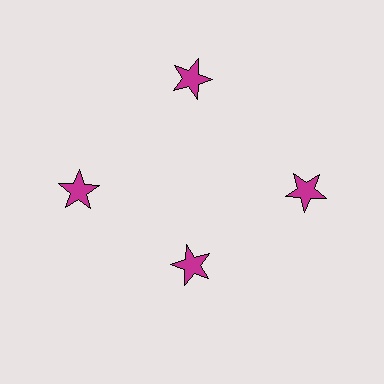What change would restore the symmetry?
The symmetry would be restored by moving it outward, back onto the ring so that all 4 stars sit at equal angles and equal distance from the center.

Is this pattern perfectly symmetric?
No. The 4 magenta stars are arranged in a ring, but one element near the 6 o'clock position is pulled inward toward the center, breaking the 4-fold rotational symmetry.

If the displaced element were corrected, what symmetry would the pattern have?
It would have 4-fold rotational symmetry — the pattern would map onto itself every 90 degrees.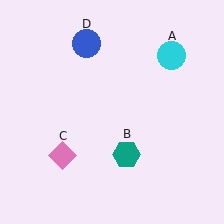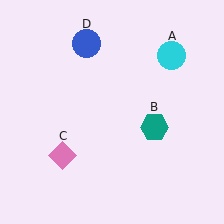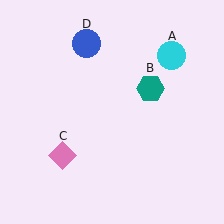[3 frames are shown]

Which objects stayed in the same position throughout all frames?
Cyan circle (object A) and pink diamond (object C) and blue circle (object D) remained stationary.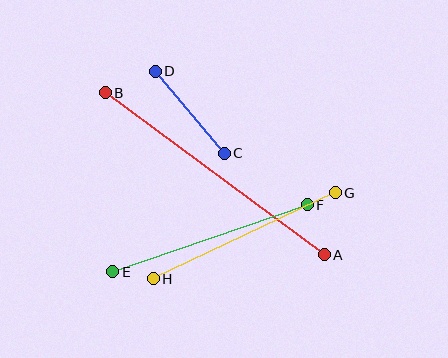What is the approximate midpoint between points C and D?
The midpoint is at approximately (190, 112) pixels.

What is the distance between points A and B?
The distance is approximately 272 pixels.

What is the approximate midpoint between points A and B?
The midpoint is at approximately (215, 174) pixels.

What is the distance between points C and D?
The distance is approximately 107 pixels.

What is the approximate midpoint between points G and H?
The midpoint is at approximately (244, 236) pixels.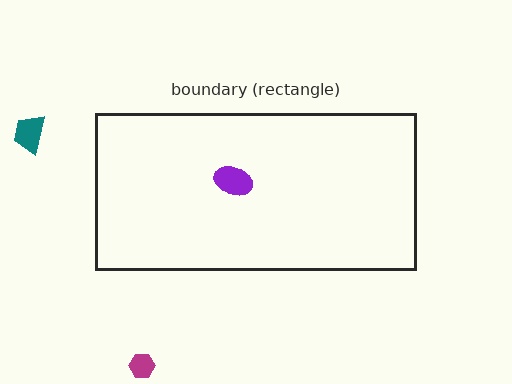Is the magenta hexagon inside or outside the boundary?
Outside.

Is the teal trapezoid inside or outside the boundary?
Outside.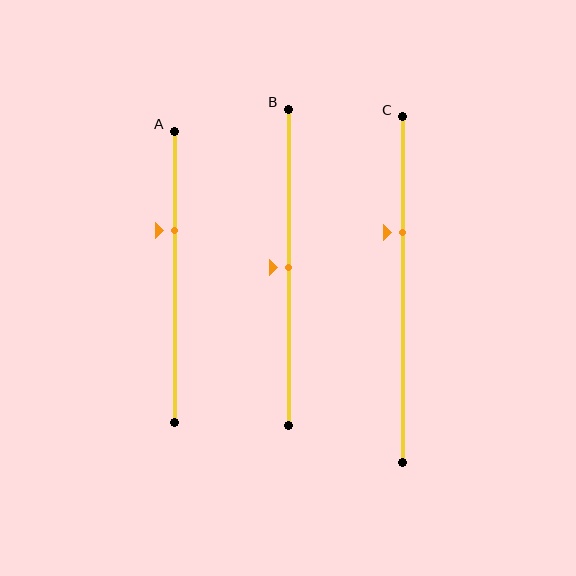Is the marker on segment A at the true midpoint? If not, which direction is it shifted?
No, the marker on segment A is shifted upward by about 16% of the segment length.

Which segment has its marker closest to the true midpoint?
Segment B has its marker closest to the true midpoint.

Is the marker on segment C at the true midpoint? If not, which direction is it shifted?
No, the marker on segment C is shifted upward by about 17% of the segment length.